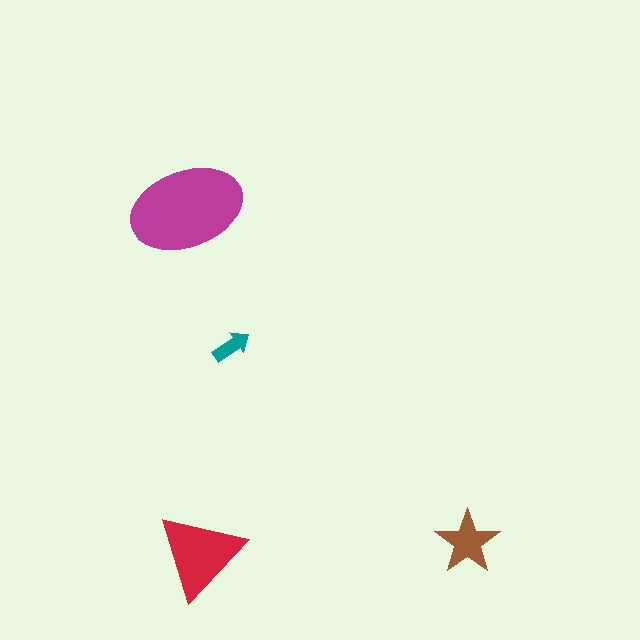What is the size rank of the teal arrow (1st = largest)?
4th.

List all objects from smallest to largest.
The teal arrow, the brown star, the red triangle, the magenta ellipse.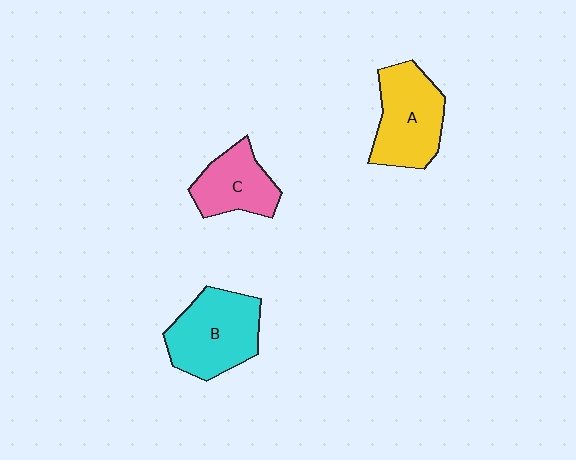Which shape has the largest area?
Shape B (cyan).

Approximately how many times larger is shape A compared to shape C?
Approximately 1.3 times.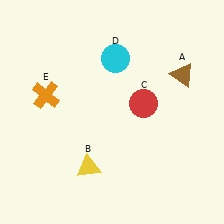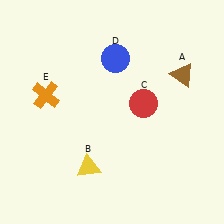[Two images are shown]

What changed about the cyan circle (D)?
In Image 1, D is cyan. In Image 2, it changed to blue.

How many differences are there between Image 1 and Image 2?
There is 1 difference between the two images.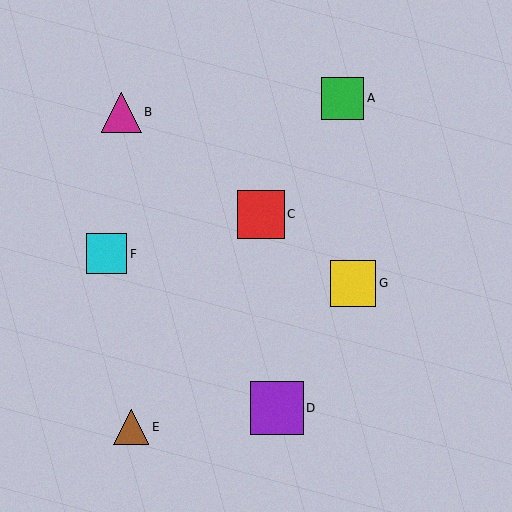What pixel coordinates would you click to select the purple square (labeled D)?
Click at (277, 408) to select the purple square D.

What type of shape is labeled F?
Shape F is a cyan square.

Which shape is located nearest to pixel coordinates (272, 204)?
The red square (labeled C) at (261, 214) is nearest to that location.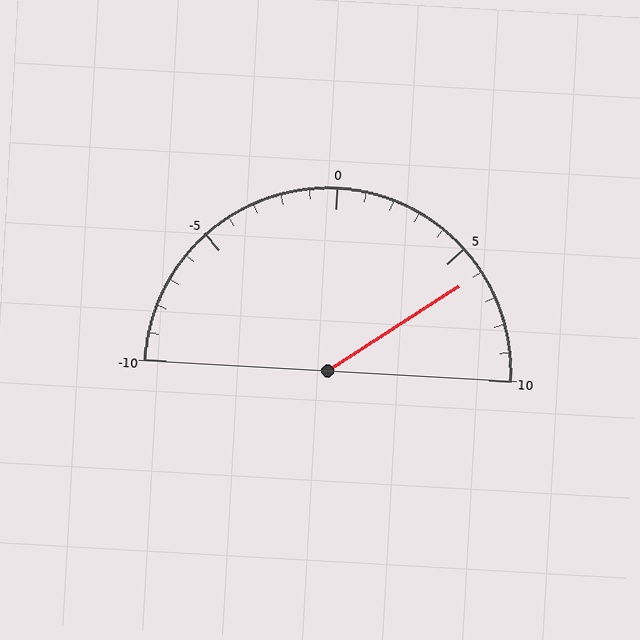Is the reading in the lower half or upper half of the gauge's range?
The reading is in the upper half of the range (-10 to 10).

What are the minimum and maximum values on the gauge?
The gauge ranges from -10 to 10.